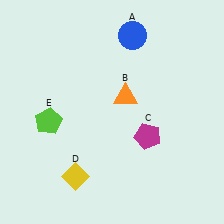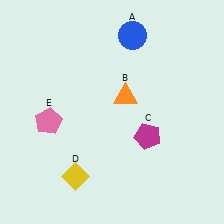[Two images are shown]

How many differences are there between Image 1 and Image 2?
There is 1 difference between the two images.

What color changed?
The pentagon (E) changed from lime in Image 1 to pink in Image 2.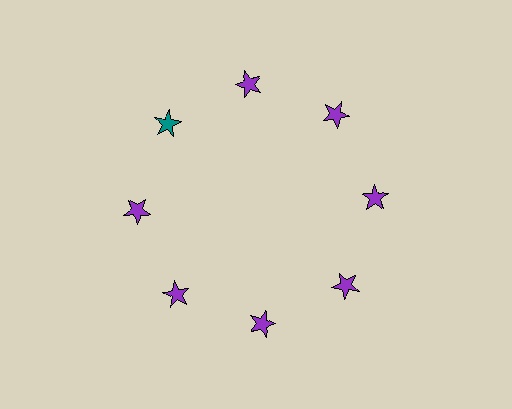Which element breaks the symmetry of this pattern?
The teal star at roughly the 10 o'clock position breaks the symmetry. All other shapes are purple stars.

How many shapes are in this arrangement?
There are 8 shapes arranged in a ring pattern.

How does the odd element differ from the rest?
It has a different color: teal instead of purple.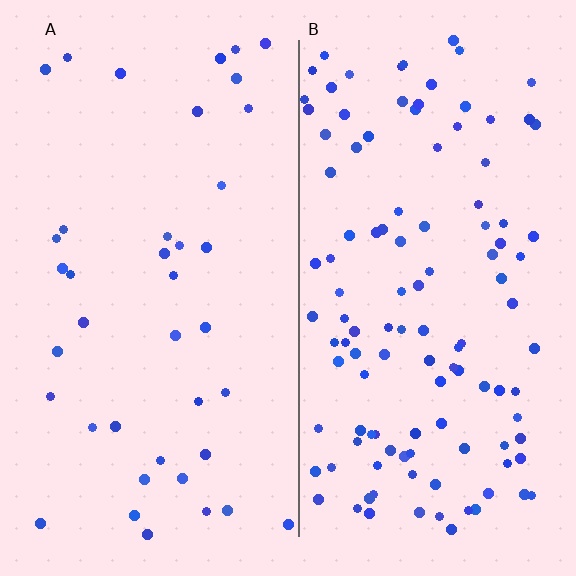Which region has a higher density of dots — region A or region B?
B (the right).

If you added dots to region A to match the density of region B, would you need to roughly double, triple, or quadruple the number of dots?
Approximately triple.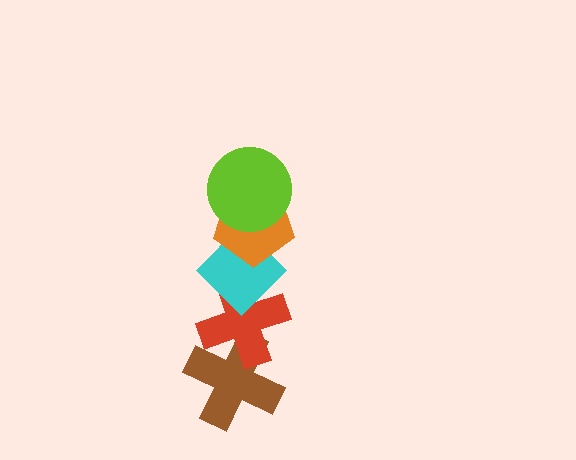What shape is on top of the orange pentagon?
The lime circle is on top of the orange pentagon.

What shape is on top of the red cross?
The cyan diamond is on top of the red cross.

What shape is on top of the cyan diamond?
The orange pentagon is on top of the cyan diamond.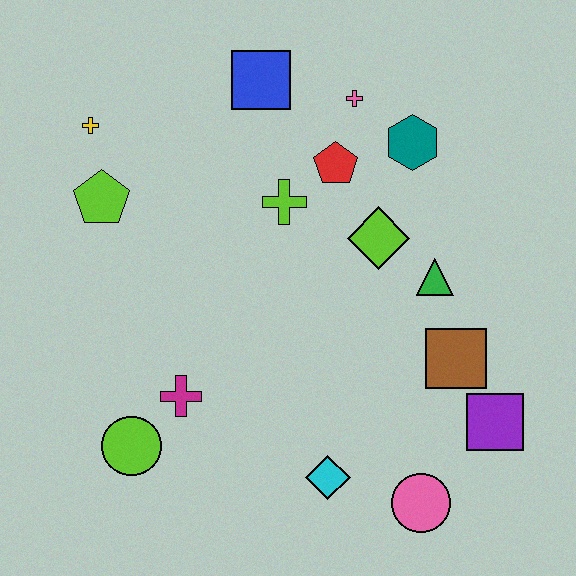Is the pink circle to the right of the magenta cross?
Yes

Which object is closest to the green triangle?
The lime diamond is closest to the green triangle.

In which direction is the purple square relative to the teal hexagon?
The purple square is below the teal hexagon.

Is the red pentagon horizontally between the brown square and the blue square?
Yes